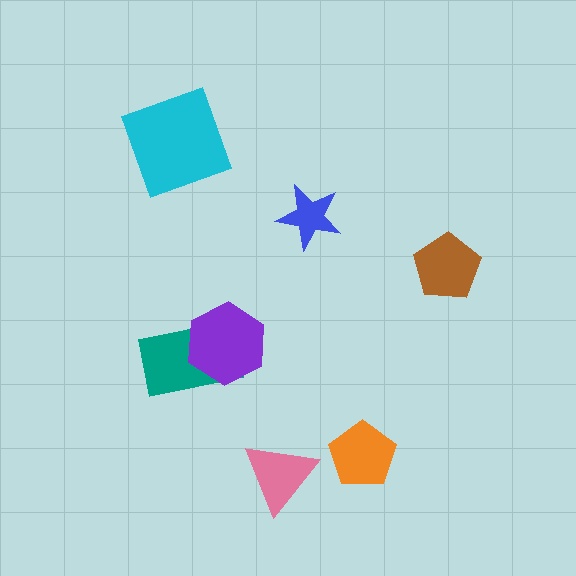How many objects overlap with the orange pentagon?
0 objects overlap with the orange pentagon.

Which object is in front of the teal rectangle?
The purple hexagon is in front of the teal rectangle.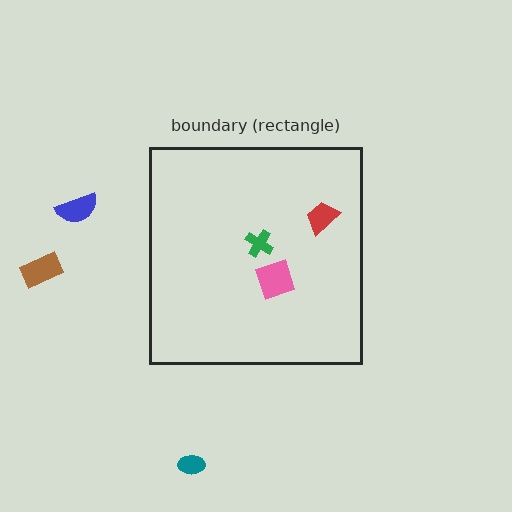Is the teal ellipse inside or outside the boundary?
Outside.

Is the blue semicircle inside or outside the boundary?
Outside.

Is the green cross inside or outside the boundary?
Inside.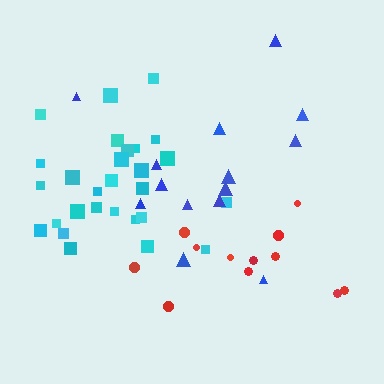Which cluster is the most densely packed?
Cyan.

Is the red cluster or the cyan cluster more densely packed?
Cyan.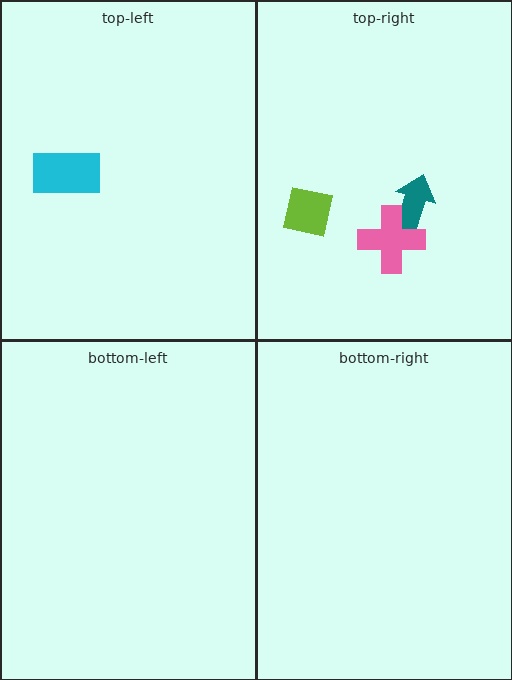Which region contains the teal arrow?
The top-right region.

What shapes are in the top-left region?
The cyan rectangle.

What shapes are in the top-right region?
The lime square, the teal arrow, the pink cross.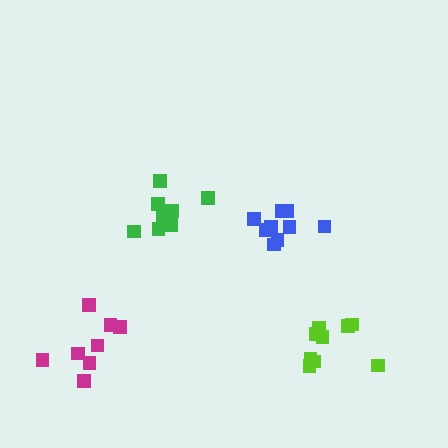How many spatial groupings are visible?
There are 4 spatial groupings.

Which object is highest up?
The green cluster is topmost.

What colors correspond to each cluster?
The clusters are colored: magenta, green, lime, blue.